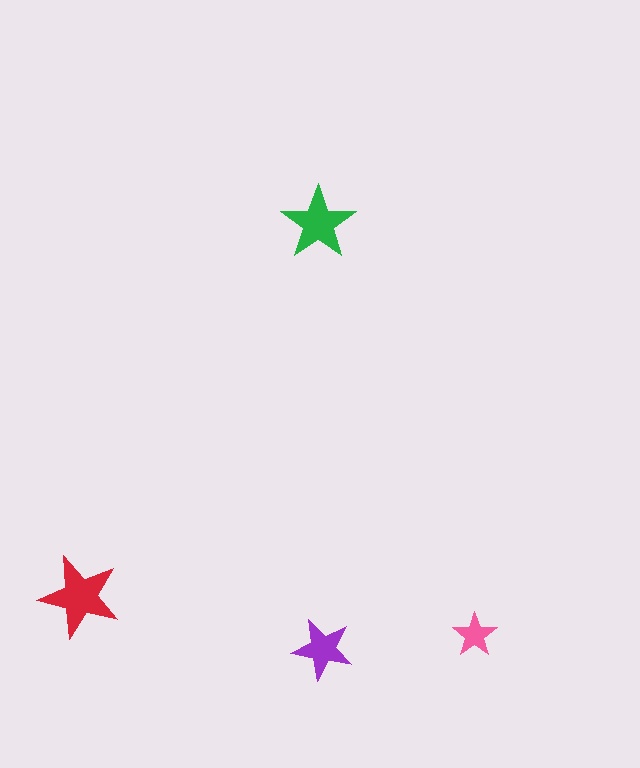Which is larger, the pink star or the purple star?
The purple one.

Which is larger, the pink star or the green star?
The green one.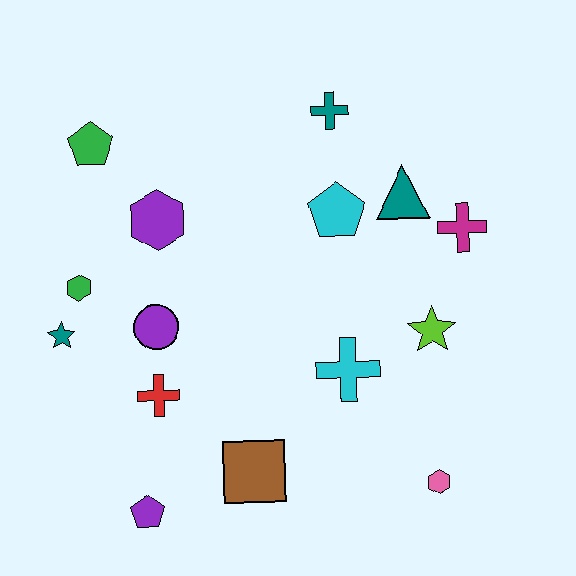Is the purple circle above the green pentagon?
No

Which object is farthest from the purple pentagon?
The teal cross is farthest from the purple pentagon.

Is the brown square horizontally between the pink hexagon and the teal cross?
No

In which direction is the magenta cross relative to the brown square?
The magenta cross is above the brown square.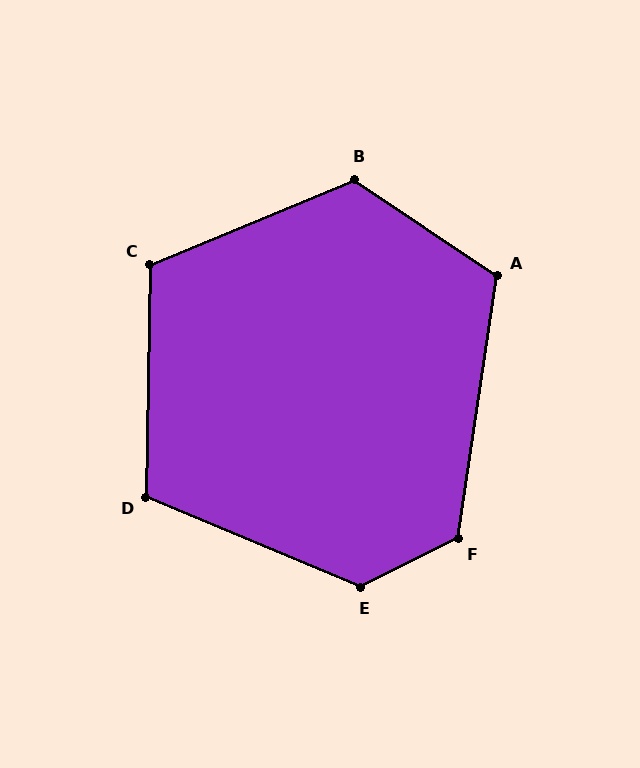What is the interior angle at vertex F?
Approximately 125 degrees (obtuse).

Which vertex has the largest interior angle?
E, at approximately 131 degrees.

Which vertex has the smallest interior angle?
D, at approximately 112 degrees.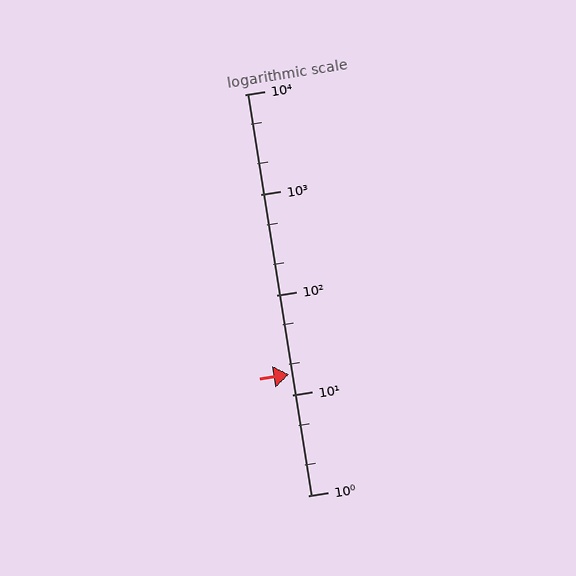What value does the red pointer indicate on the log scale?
The pointer indicates approximately 16.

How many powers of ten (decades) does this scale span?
The scale spans 4 decades, from 1 to 10000.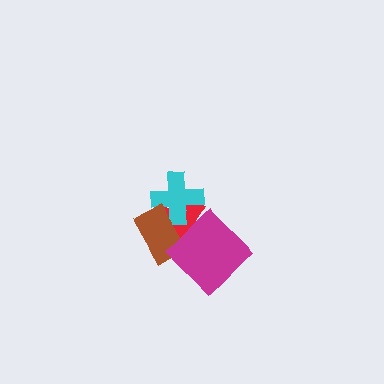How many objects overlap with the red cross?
3 objects overlap with the red cross.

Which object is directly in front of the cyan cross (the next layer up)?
The brown rectangle is directly in front of the cyan cross.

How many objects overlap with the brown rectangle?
3 objects overlap with the brown rectangle.